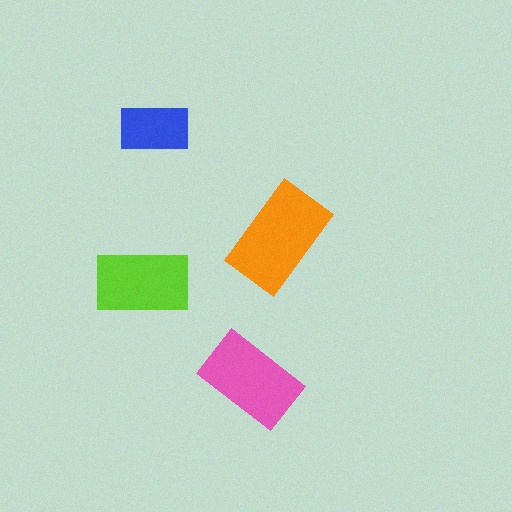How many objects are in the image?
There are 4 objects in the image.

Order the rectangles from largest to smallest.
the orange one, the pink one, the lime one, the blue one.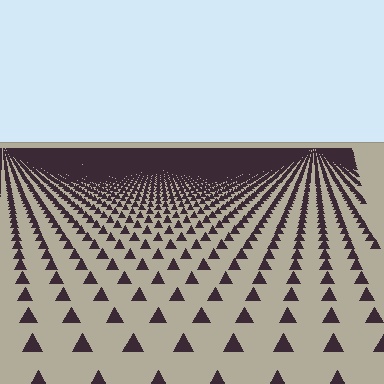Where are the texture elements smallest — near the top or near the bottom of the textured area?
Near the top.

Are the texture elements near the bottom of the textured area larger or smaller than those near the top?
Larger. Near the bottom, elements are closer to the viewer and appear at a bigger on-screen size.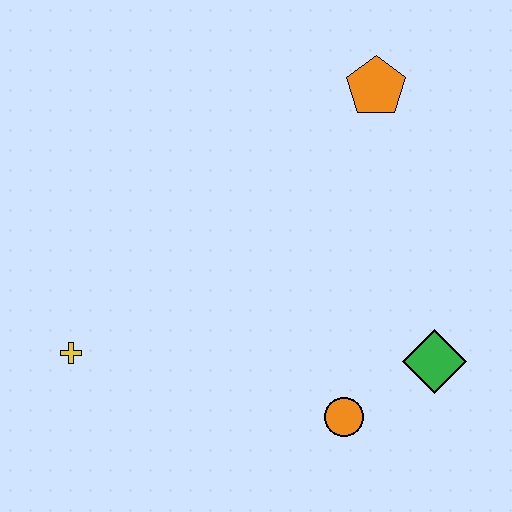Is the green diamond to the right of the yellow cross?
Yes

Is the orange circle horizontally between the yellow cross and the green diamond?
Yes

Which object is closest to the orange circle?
The green diamond is closest to the orange circle.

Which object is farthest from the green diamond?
The yellow cross is farthest from the green diamond.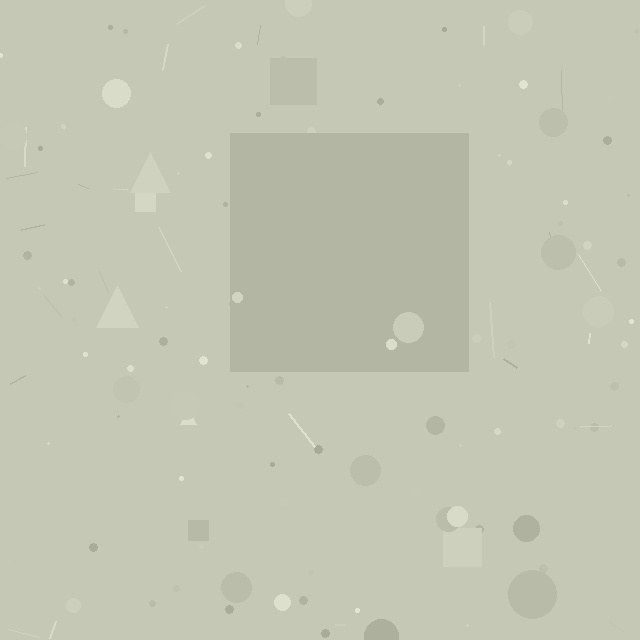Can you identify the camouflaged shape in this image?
The camouflaged shape is a square.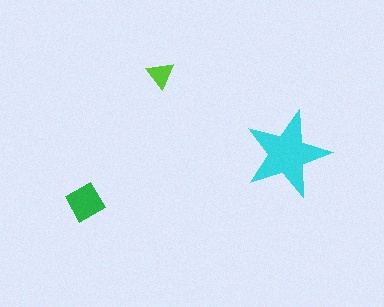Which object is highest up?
The lime triangle is topmost.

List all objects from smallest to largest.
The lime triangle, the green diamond, the cyan star.